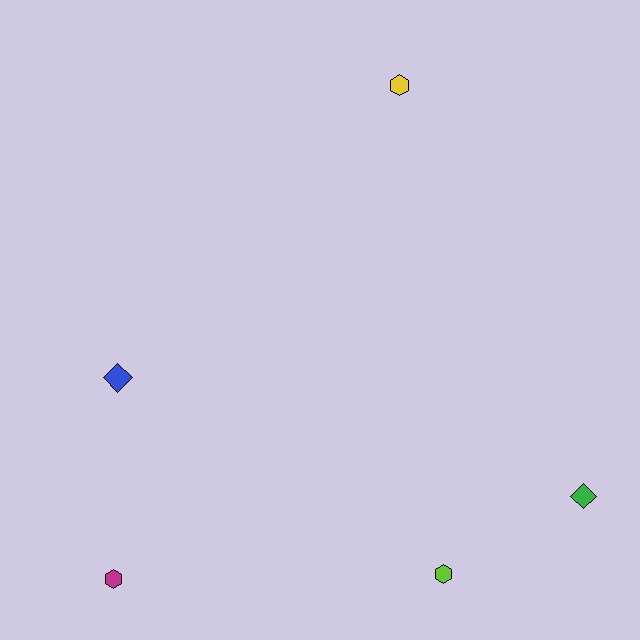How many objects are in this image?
There are 5 objects.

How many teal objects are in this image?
There are no teal objects.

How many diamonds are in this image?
There are 2 diamonds.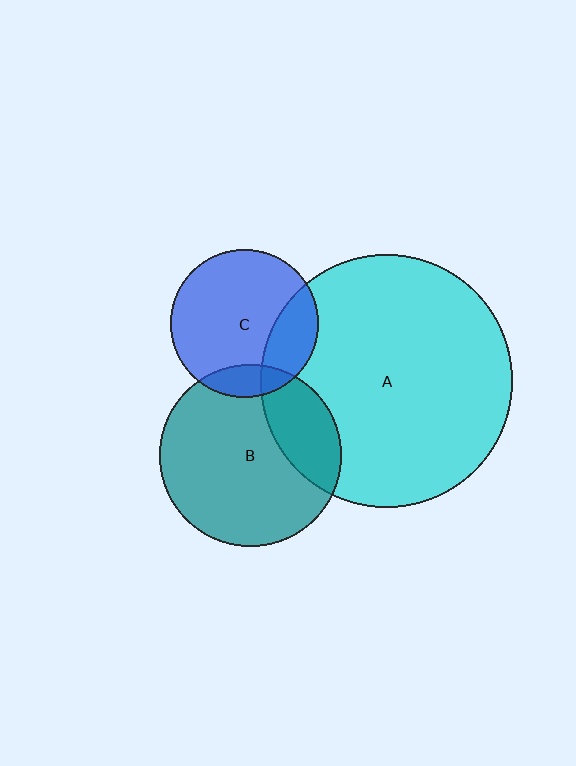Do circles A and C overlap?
Yes.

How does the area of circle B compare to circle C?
Approximately 1.5 times.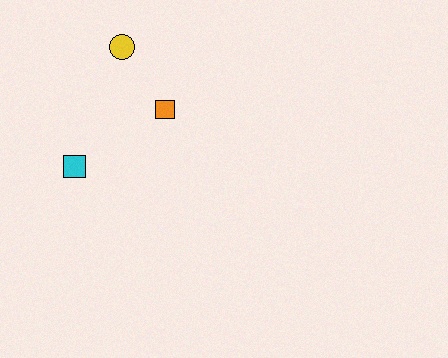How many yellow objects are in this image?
There is 1 yellow object.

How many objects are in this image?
There are 3 objects.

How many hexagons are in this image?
There are no hexagons.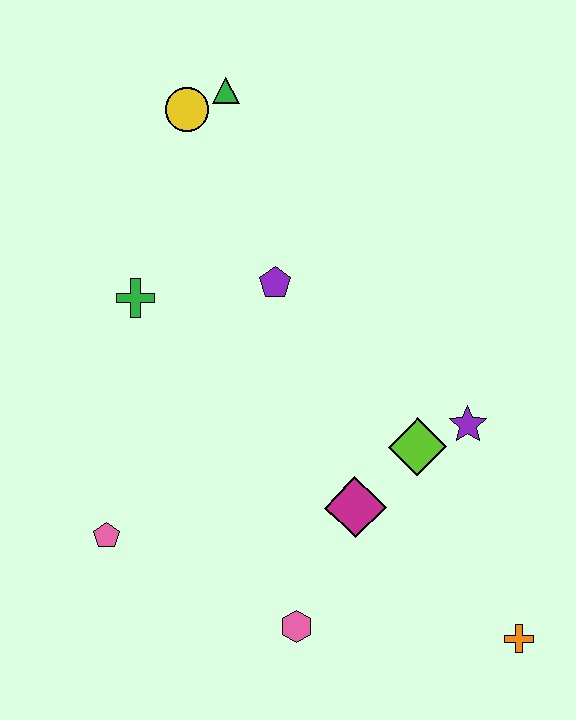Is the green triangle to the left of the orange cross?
Yes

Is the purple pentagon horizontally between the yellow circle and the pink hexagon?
Yes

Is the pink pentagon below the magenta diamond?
Yes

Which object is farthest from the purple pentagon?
The orange cross is farthest from the purple pentagon.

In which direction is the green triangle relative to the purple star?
The green triangle is above the purple star.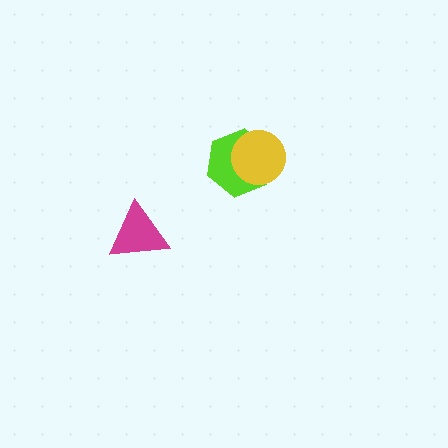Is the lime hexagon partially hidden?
Yes, it is partially covered by another shape.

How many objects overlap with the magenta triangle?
0 objects overlap with the magenta triangle.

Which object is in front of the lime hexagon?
The yellow circle is in front of the lime hexagon.